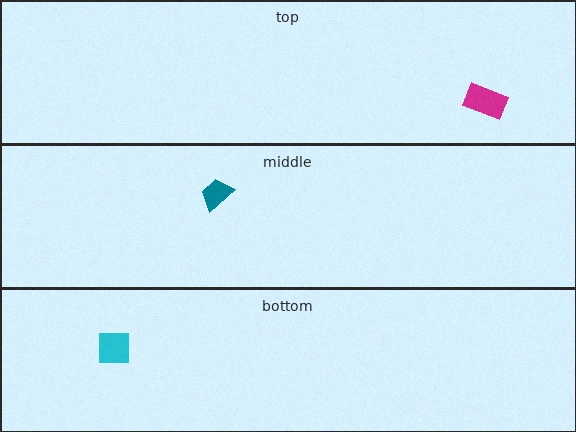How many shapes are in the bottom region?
1.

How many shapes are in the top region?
1.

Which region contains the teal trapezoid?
The middle region.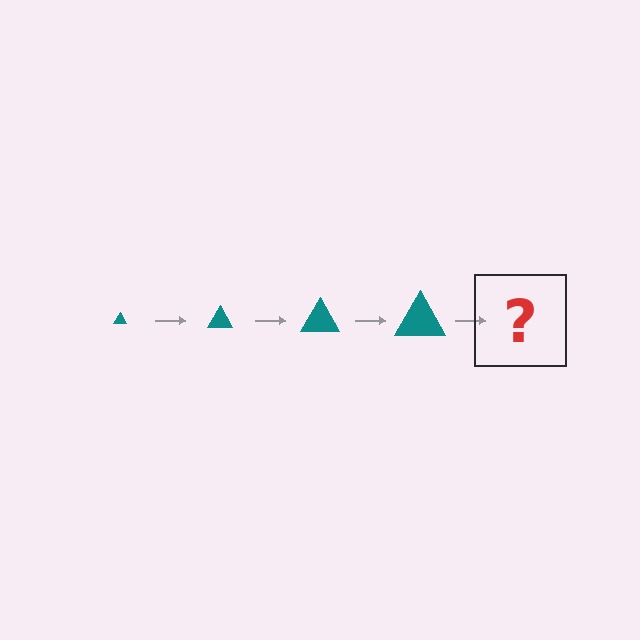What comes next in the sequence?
The next element should be a teal triangle, larger than the previous one.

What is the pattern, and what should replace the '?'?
The pattern is that the triangle gets progressively larger each step. The '?' should be a teal triangle, larger than the previous one.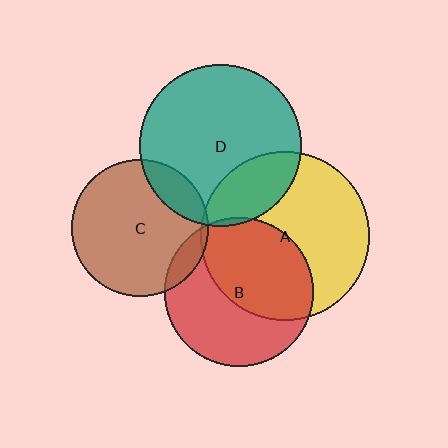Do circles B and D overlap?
Yes.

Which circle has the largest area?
Circle A (yellow).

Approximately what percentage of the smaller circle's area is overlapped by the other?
Approximately 5%.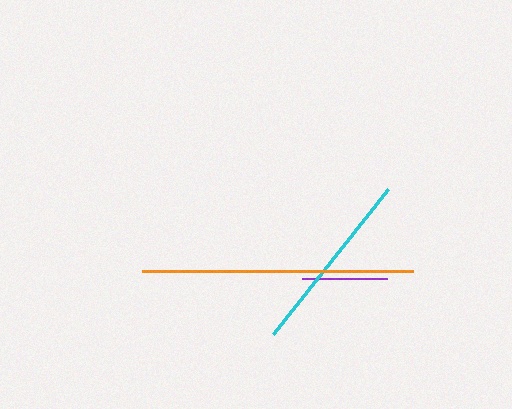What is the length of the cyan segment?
The cyan segment is approximately 185 pixels long.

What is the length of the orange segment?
The orange segment is approximately 270 pixels long.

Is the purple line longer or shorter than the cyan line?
The cyan line is longer than the purple line.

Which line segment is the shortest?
The purple line is the shortest at approximately 85 pixels.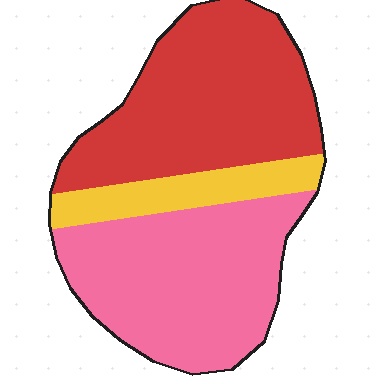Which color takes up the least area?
Yellow, at roughly 15%.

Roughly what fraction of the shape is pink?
Pink takes up between a quarter and a half of the shape.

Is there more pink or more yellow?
Pink.